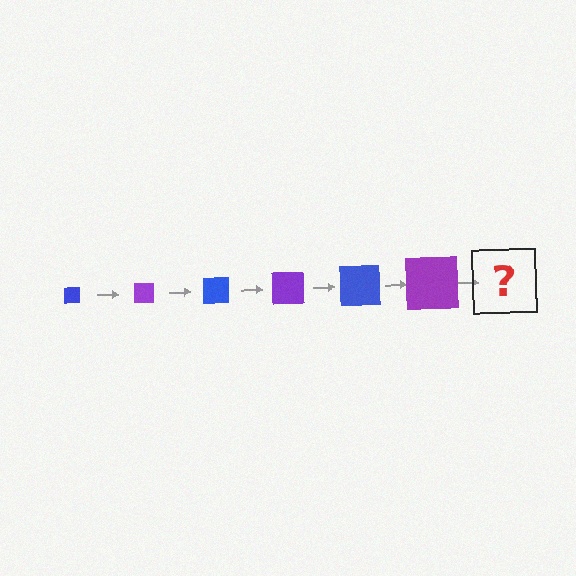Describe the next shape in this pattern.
It should be a blue square, larger than the previous one.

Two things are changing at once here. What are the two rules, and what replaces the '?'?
The two rules are that the square grows larger each step and the color cycles through blue and purple. The '?' should be a blue square, larger than the previous one.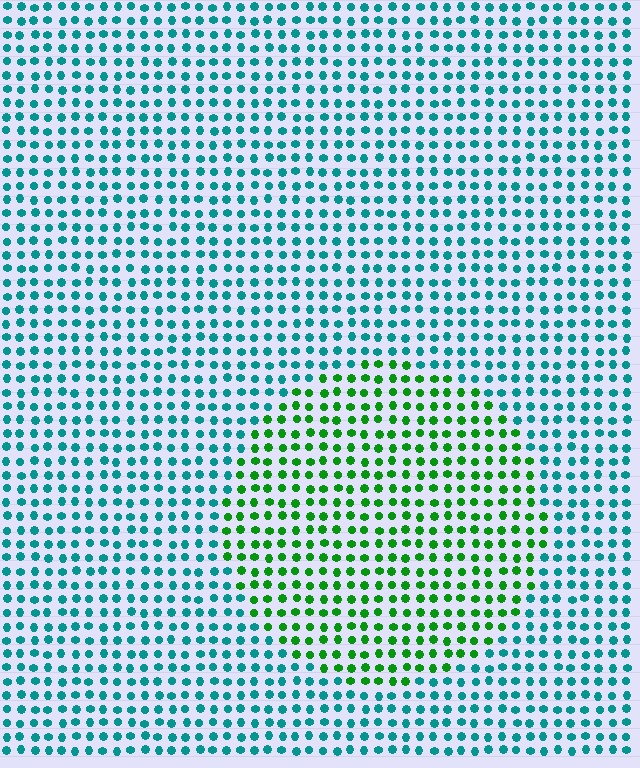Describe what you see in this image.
The image is filled with small teal elements in a uniform arrangement. A circle-shaped region is visible where the elements are tinted to a slightly different hue, forming a subtle color boundary.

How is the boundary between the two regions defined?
The boundary is defined purely by a slight shift in hue (about 53 degrees). Spacing, size, and orientation are identical on both sides.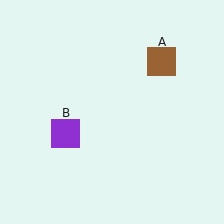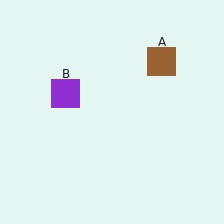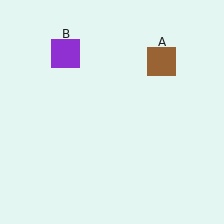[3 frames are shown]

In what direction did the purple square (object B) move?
The purple square (object B) moved up.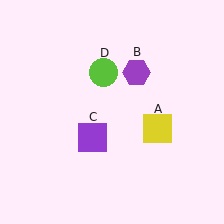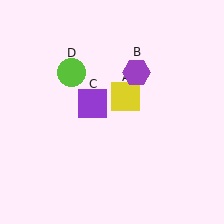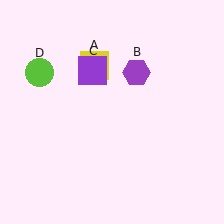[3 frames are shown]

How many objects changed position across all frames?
3 objects changed position: yellow square (object A), purple square (object C), lime circle (object D).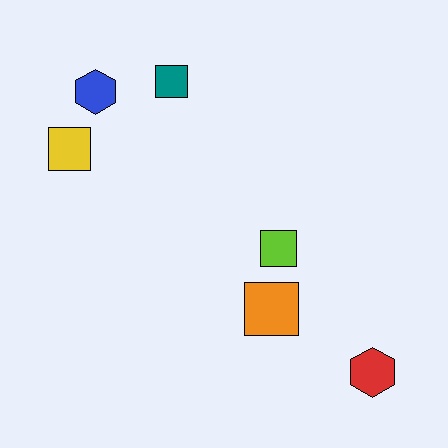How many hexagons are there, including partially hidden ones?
There are 2 hexagons.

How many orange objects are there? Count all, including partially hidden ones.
There is 1 orange object.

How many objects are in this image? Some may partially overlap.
There are 6 objects.